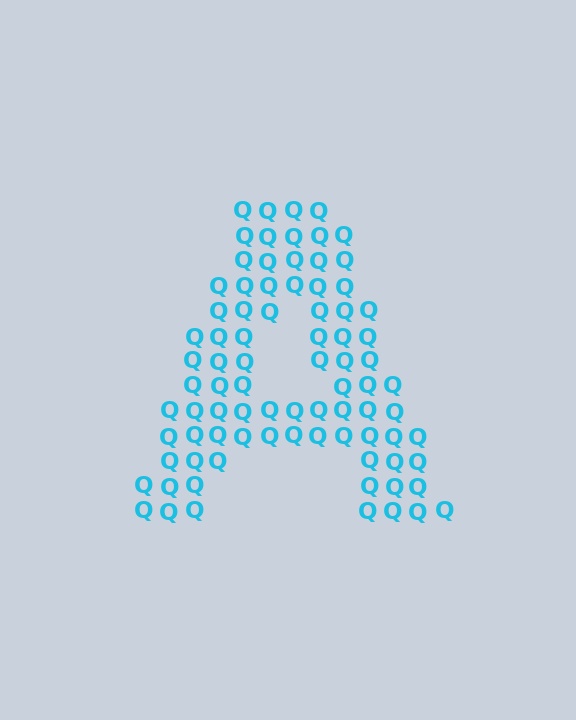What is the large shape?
The large shape is the letter A.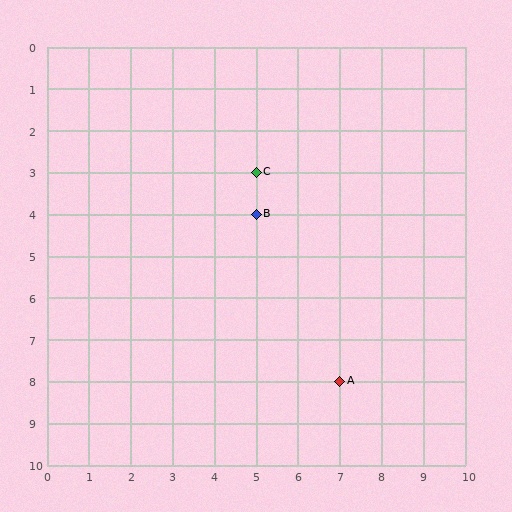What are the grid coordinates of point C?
Point C is at grid coordinates (5, 3).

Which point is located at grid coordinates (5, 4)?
Point B is at (5, 4).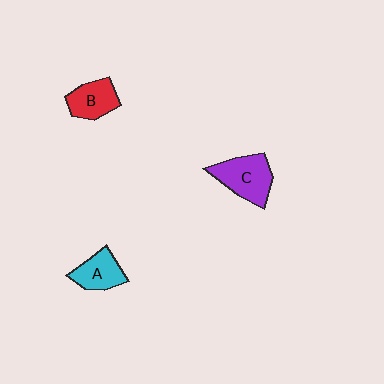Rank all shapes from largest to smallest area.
From largest to smallest: C (purple), B (red), A (cyan).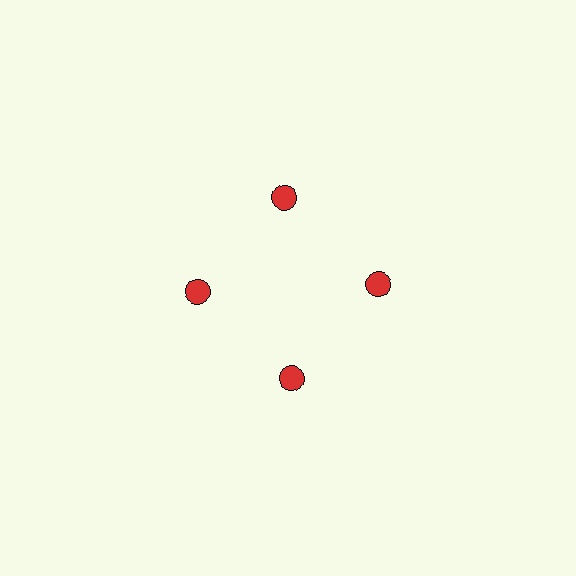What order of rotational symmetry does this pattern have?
This pattern has 4-fold rotational symmetry.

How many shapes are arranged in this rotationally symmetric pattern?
There are 4 shapes, arranged in 4 groups of 1.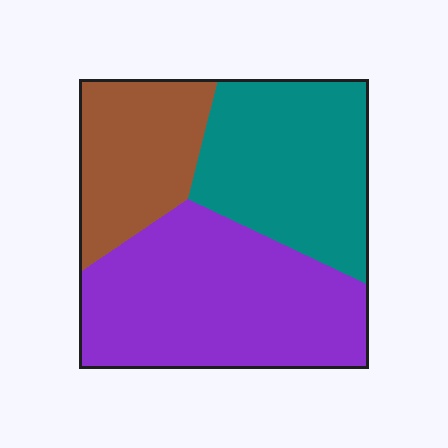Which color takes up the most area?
Purple, at roughly 45%.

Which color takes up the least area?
Brown, at roughly 20%.